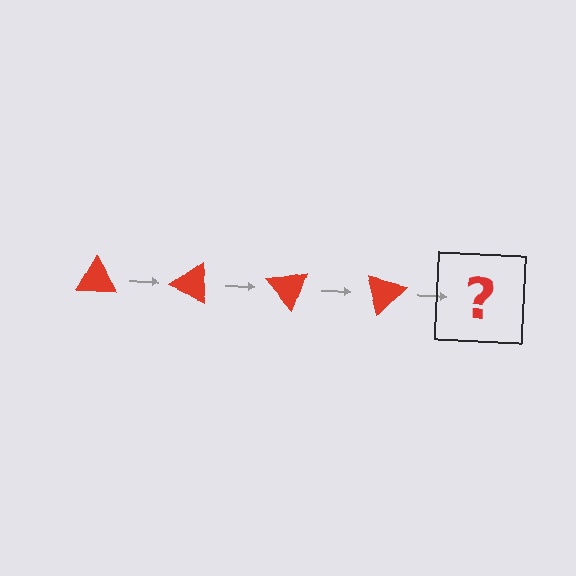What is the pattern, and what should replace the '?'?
The pattern is that the triangle rotates 25 degrees each step. The '?' should be a red triangle rotated 100 degrees.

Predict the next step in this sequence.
The next step is a red triangle rotated 100 degrees.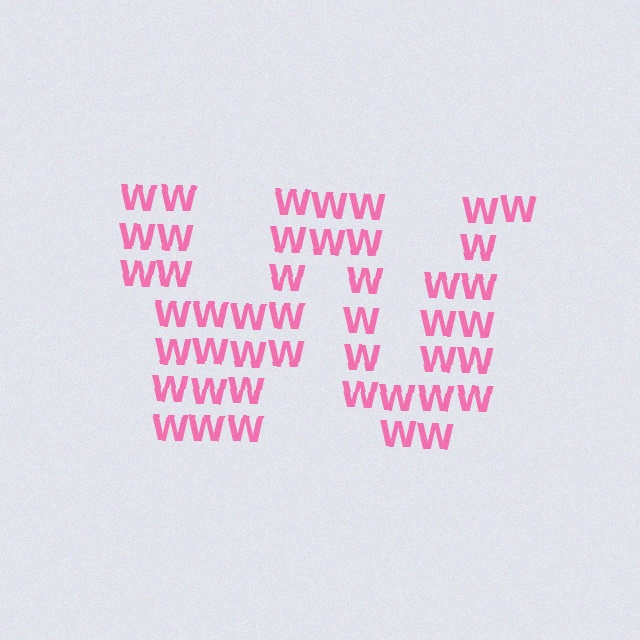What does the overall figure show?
The overall figure shows the letter W.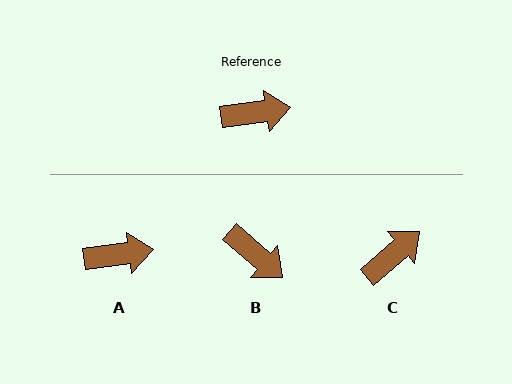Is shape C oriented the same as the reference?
No, it is off by about 33 degrees.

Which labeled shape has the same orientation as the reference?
A.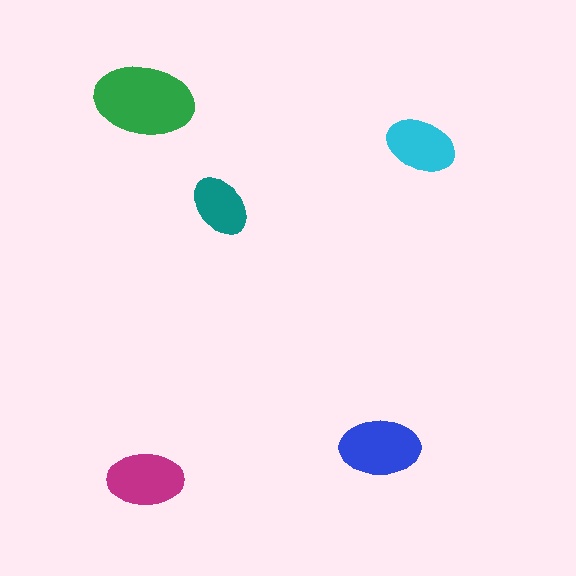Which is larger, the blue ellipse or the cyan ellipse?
The blue one.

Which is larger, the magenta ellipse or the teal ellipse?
The magenta one.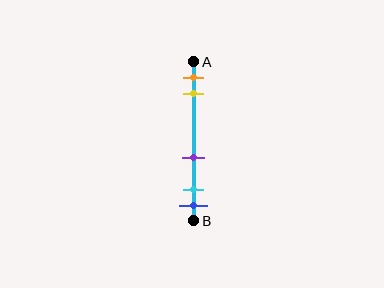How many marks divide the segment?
There are 5 marks dividing the segment.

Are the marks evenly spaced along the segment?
No, the marks are not evenly spaced.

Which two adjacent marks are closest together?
The cyan and blue marks are the closest adjacent pair.